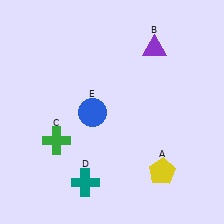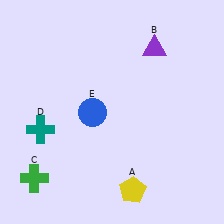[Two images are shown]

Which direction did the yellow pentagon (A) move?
The yellow pentagon (A) moved left.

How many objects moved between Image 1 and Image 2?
3 objects moved between the two images.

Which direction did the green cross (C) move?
The green cross (C) moved down.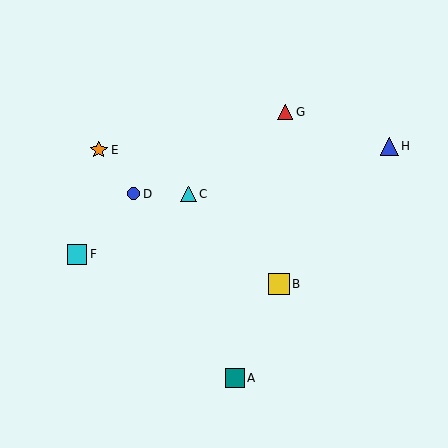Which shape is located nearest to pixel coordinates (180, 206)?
The cyan triangle (labeled C) at (188, 194) is nearest to that location.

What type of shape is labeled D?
Shape D is a blue circle.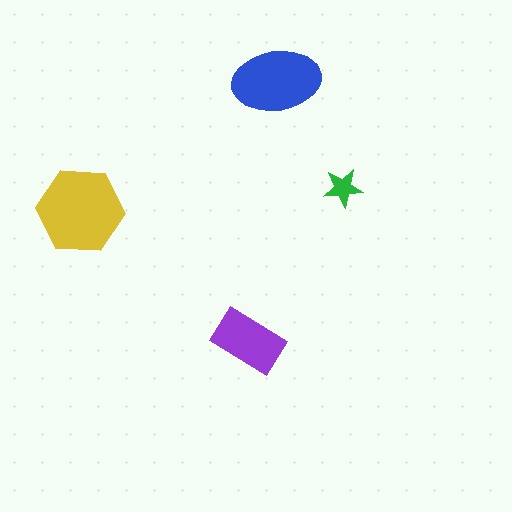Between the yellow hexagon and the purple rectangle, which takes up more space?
The yellow hexagon.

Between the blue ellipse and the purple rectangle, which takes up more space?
The blue ellipse.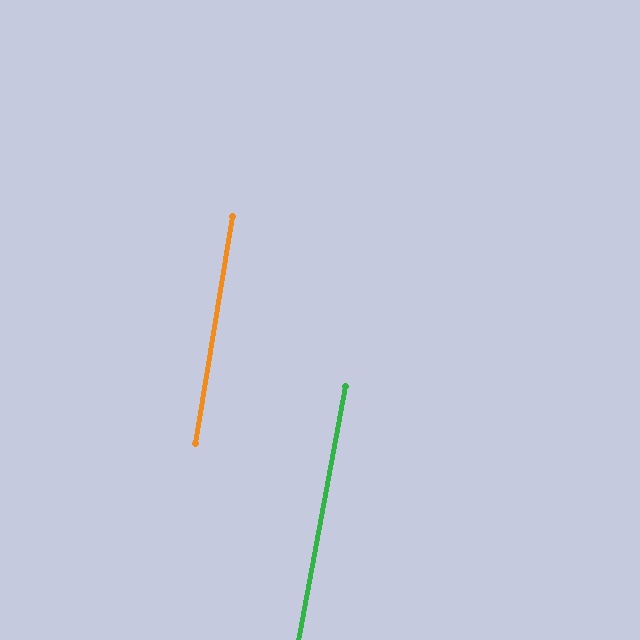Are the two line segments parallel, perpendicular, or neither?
Parallel — their directions differ by only 1.2°.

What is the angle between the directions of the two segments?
Approximately 1 degree.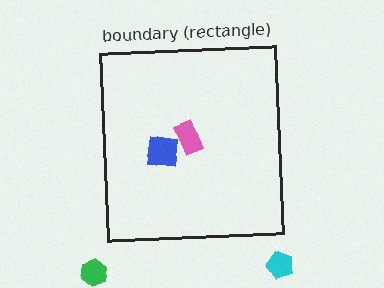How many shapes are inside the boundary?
2 inside, 2 outside.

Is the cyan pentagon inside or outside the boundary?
Outside.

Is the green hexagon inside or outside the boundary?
Outside.